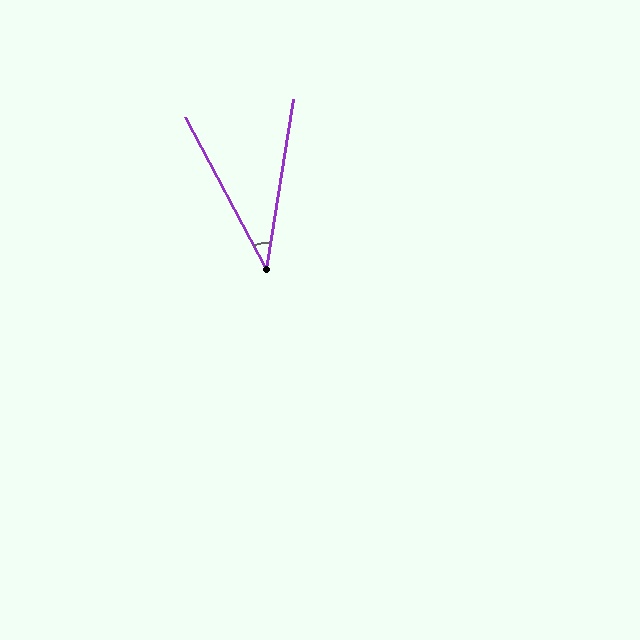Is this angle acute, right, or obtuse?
It is acute.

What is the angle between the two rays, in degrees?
Approximately 37 degrees.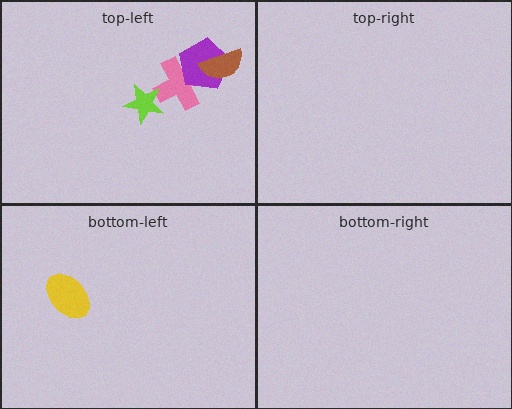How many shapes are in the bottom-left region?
1.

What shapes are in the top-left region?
The pink cross, the purple pentagon, the lime star, the brown semicircle.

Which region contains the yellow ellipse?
The bottom-left region.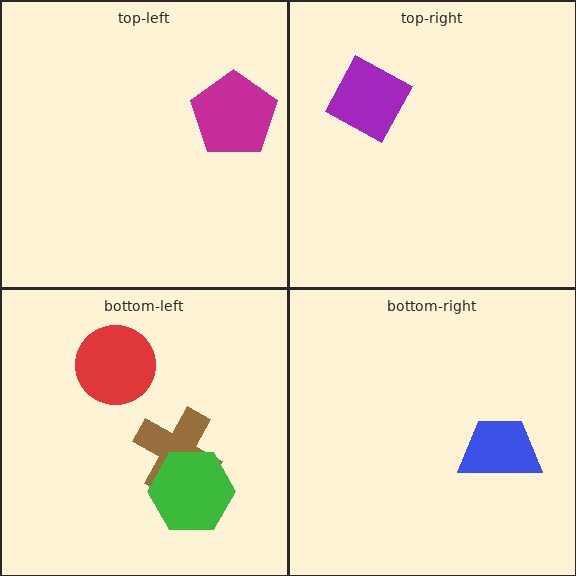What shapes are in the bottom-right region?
The blue trapezoid.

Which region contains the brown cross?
The bottom-left region.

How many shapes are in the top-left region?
1.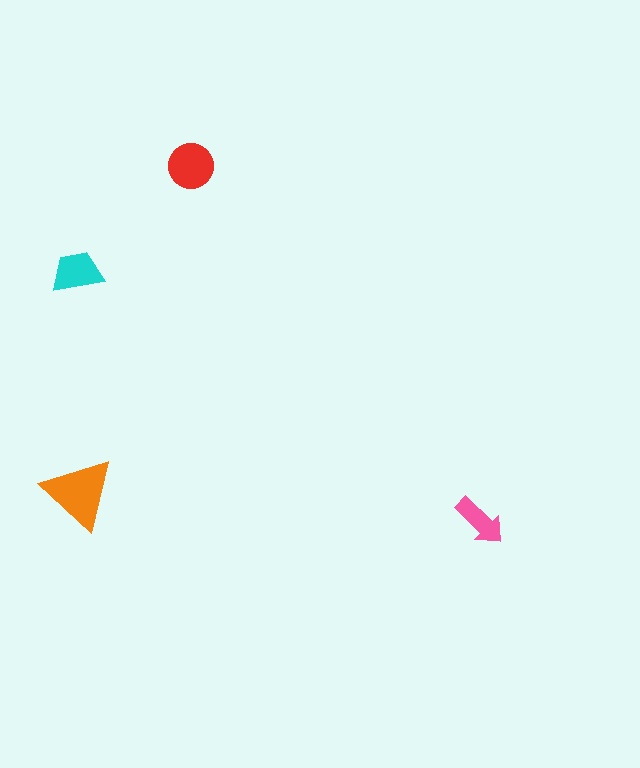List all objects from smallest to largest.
The pink arrow, the cyan trapezoid, the red circle, the orange triangle.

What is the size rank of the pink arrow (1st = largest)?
4th.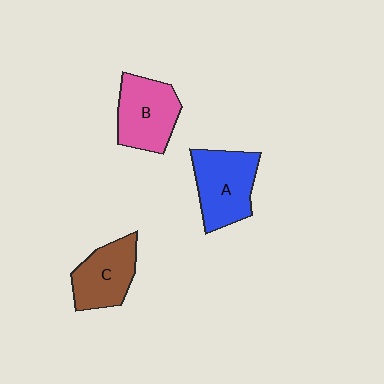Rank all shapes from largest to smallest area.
From largest to smallest: A (blue), B (pink), C (brown).